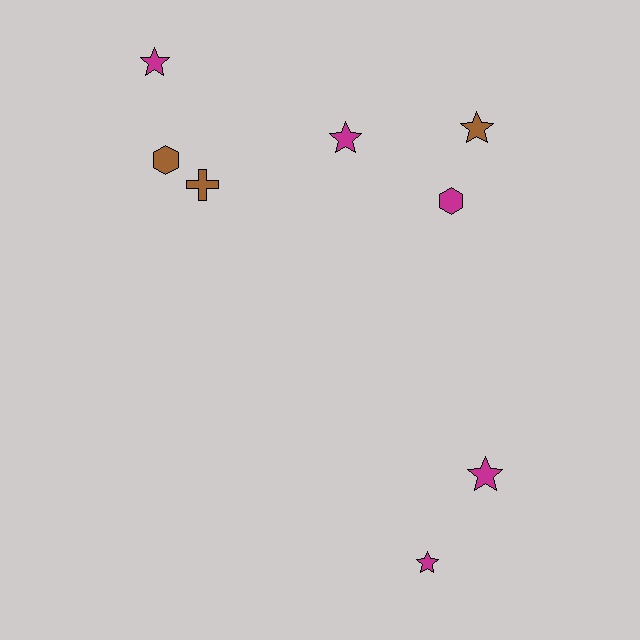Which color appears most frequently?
Magenta, with 5 objects.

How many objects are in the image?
There are 8 objects.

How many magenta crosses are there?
There are no magenta crosses.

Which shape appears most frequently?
Star, with 5 objects.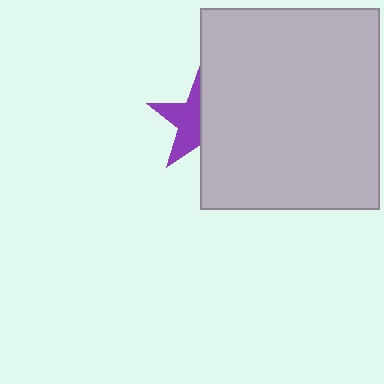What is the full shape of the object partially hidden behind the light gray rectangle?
The partially hidden object is a purple star.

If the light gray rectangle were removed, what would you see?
You would see the complete purple star.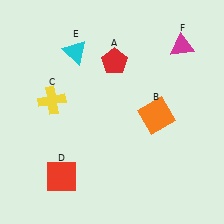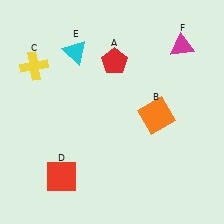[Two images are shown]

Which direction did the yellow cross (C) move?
The yellow cross (C) moved up.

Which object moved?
The yellow cross (C) moved up.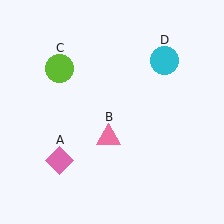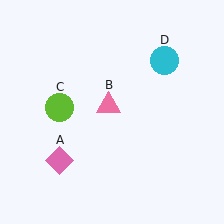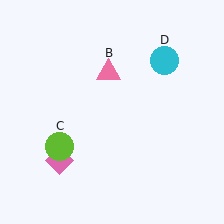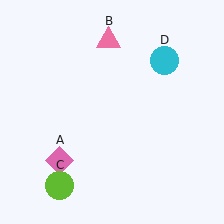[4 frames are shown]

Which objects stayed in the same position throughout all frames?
Pink diamond (object A) and cyan circle (object D) remained stationary.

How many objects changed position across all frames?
2 objects changed position: pink triangle (object B), lime circle (object C).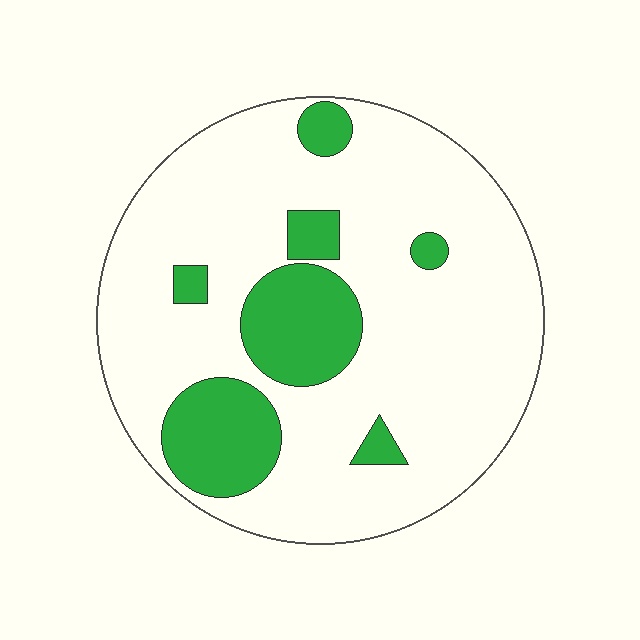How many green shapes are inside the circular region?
7.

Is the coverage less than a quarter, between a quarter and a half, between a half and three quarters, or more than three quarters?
Less than a quarter.